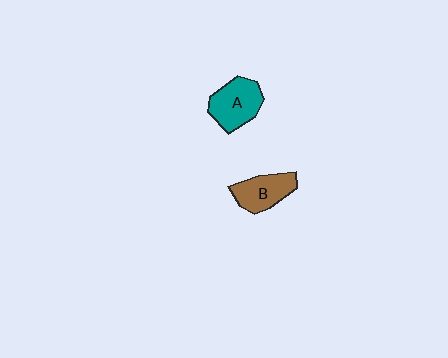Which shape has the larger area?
Shape A (teal).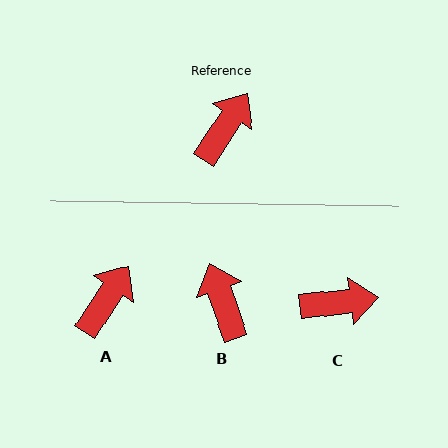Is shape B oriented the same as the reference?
No, it is off by about 52 degrees.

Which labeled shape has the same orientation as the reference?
A.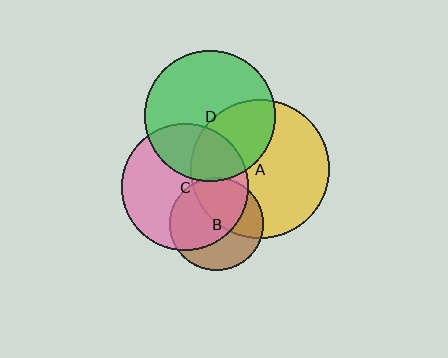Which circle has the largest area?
Circle A (yellow).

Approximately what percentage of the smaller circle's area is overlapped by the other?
Approximately 35%.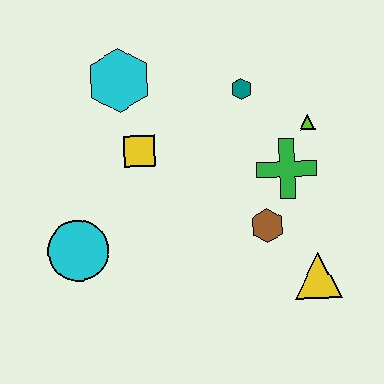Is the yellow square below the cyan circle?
No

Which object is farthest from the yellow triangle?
The cyan hexagon is farthest from the yellow triangle.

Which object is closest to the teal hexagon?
The lime triangle is closest to the teal hexagon.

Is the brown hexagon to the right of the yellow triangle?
No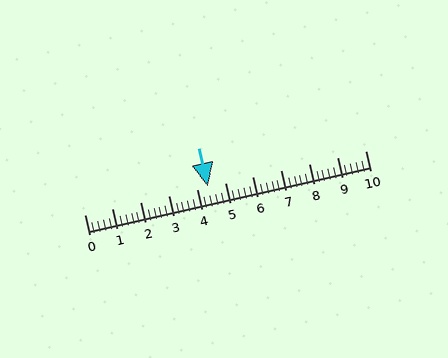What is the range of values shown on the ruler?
The ruler shows values from 0 to 10.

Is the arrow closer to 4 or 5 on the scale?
The arrow is closer to 4.